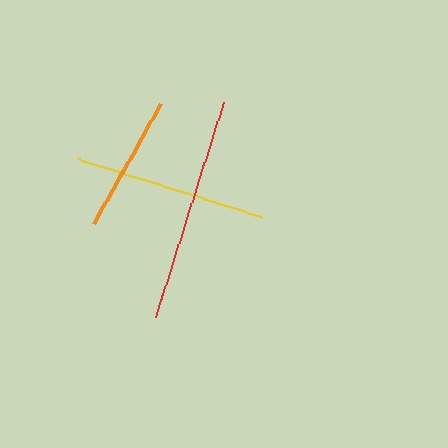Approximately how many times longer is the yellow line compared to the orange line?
The yellow line is approximately 1.4 times the length of the orange line.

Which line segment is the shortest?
The orange line is the shortest at approximately 136 pixels.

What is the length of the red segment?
The red segment is approximately 226 pixels long.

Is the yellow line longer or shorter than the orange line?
The yellow line is longer than the orange line.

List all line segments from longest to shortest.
From longest to shortest: red, yellow, orange.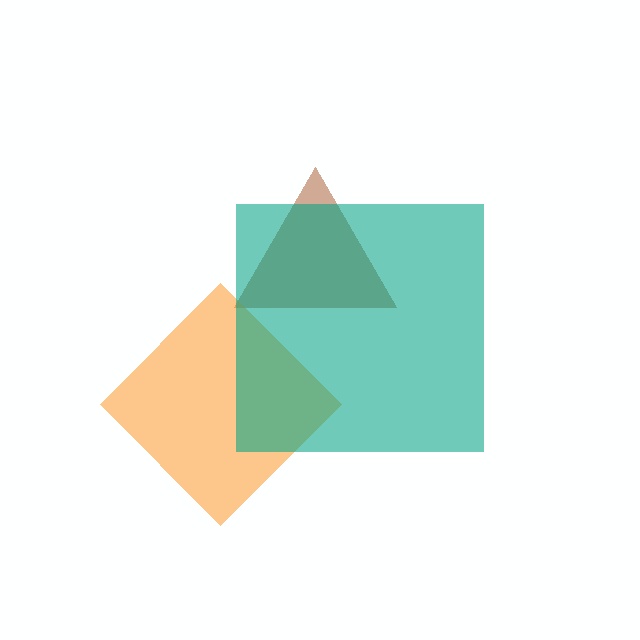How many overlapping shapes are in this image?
There are 3 overlapping shapes in the image.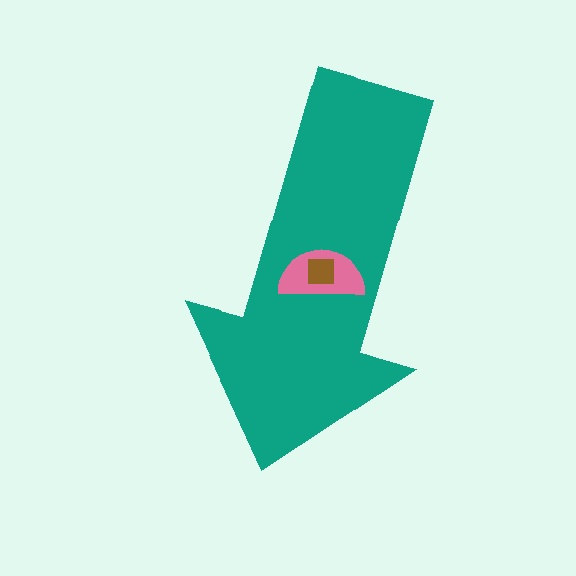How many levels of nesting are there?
3.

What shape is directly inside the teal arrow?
The pink semicircle.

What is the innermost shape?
The brown square.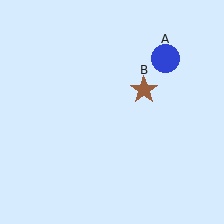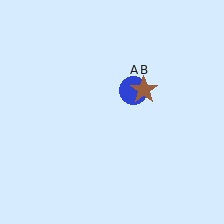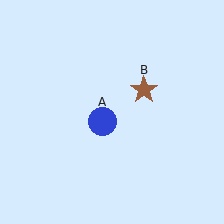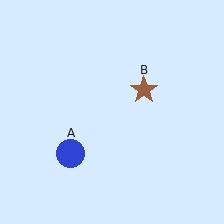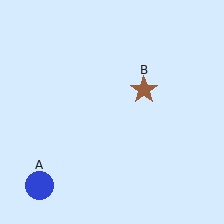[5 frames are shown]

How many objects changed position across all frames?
1 object changed position: blue circle (object A).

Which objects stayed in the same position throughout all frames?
Brown star (object B) remained stationary.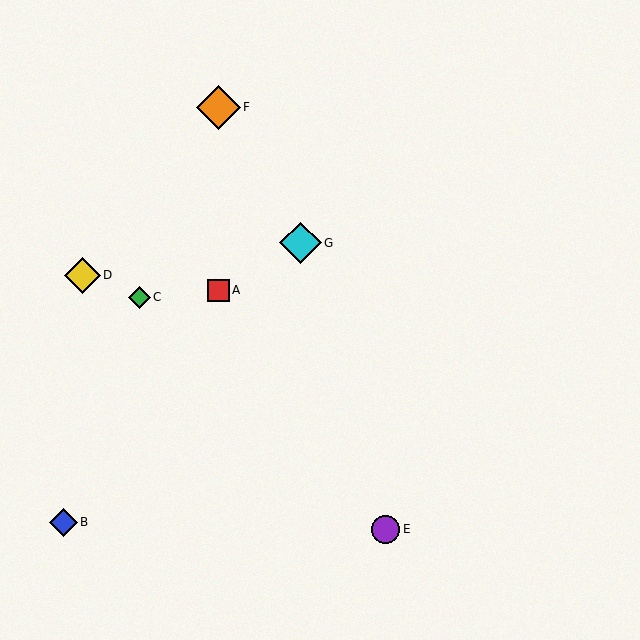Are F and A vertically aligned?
Yes, both are at x≈218.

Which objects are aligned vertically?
Objects A, F are aligned vertically.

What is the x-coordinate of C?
Object C is at x≈139.